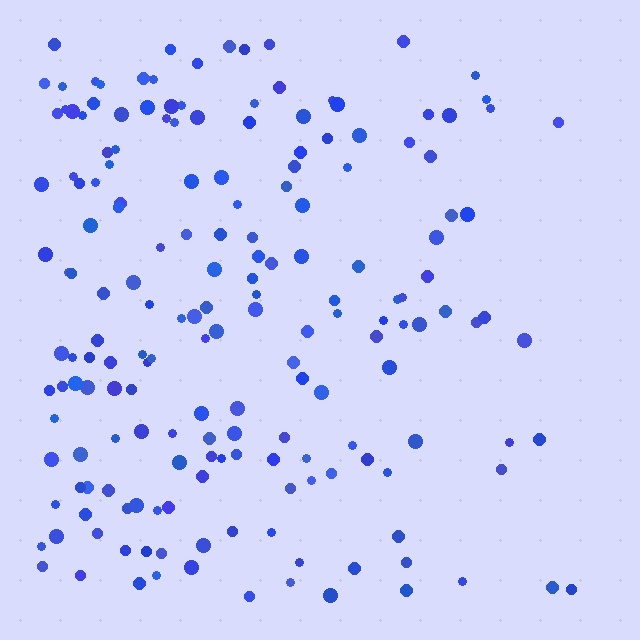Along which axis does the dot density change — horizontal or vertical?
Horizontal.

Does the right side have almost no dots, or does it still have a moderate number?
Still a moderate number, just noticeably fewer than the left.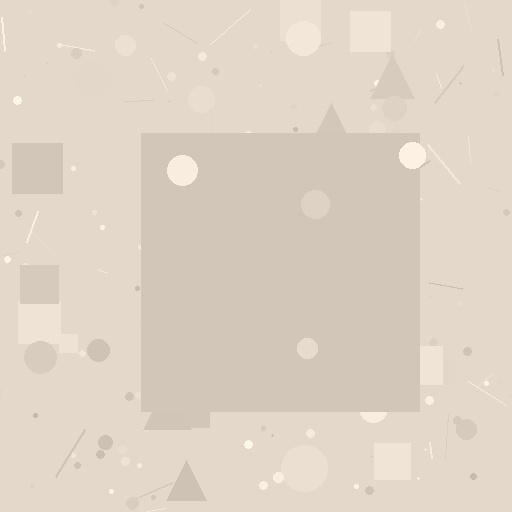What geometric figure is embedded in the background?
A square is embedded in the background.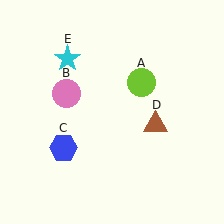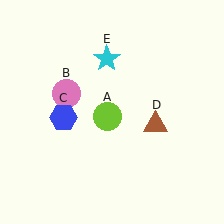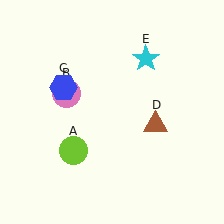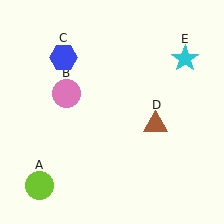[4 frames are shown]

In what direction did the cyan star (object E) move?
The cyan star (object E) moved right.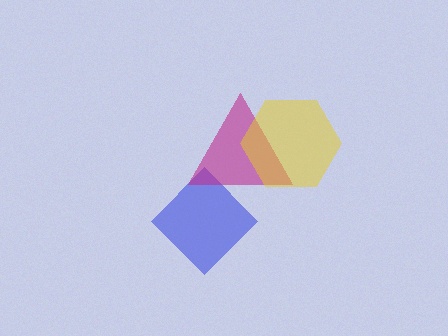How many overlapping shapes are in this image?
There are 3 overlapping shapes in the image.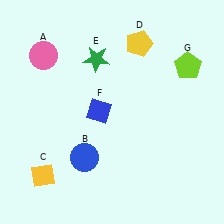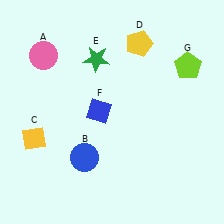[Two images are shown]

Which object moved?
The yellow diamond (C) moved up.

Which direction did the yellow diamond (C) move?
The yellow diamond (C) moved up.